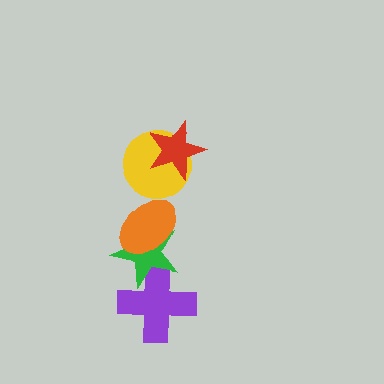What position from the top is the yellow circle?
The yellow circle is 2nd from the top.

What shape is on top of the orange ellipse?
The yellow circle is on top of the orange ellipse.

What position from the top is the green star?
The green star is 4th from the top.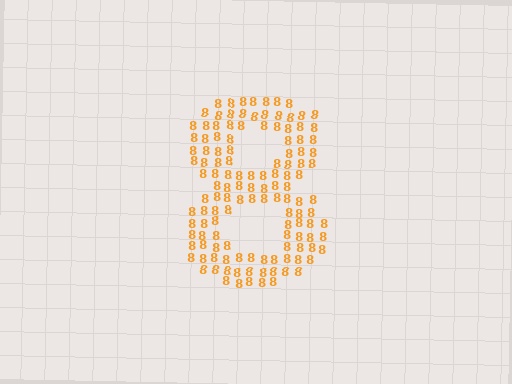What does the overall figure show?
The overall figure shows the digit 8.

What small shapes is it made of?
It is made of small digit 8's.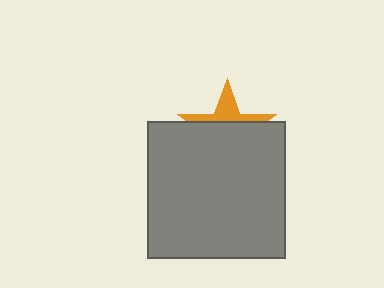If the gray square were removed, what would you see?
You would see the complete orange star.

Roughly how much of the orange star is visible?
A small part of it is visible (roughly 36%).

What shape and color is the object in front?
The object in front is a gray square.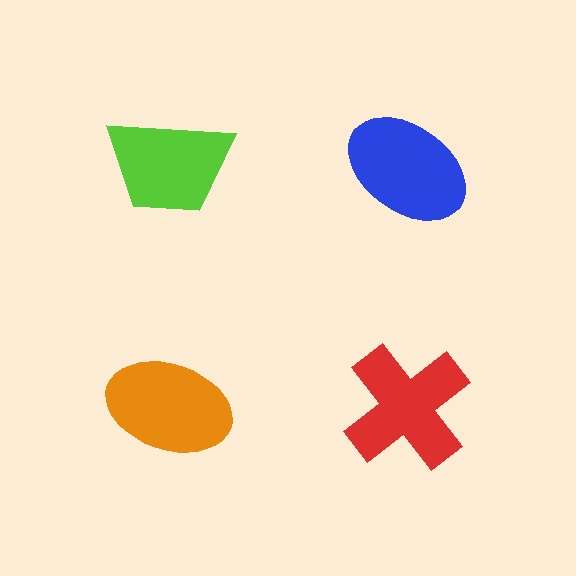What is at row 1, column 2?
A blue ellipse.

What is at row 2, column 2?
A red cross.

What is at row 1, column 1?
A lime trapezoid.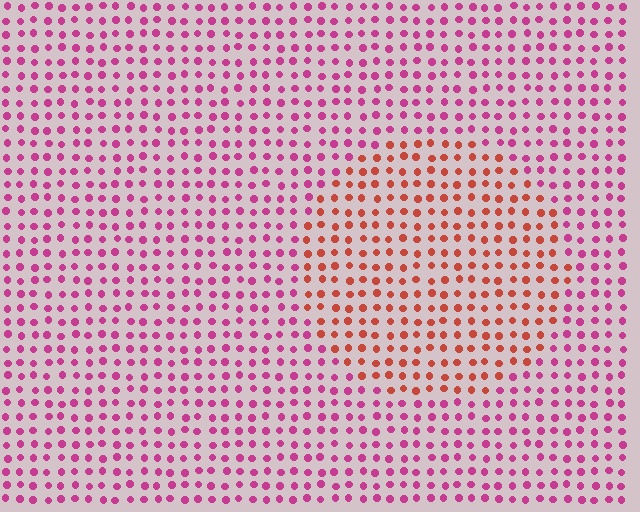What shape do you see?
I see a circle.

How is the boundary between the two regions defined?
The boundary is defined purely by a slight shift in hue (about 42 degrees). Spacing, size, and orientation are identical on both sides.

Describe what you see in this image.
The image is filled with small magenta elements in a uniform arrangement. A circle-shaped region is visible where the elements are tinted to a slightly different hue, forming a subtle color boundary.